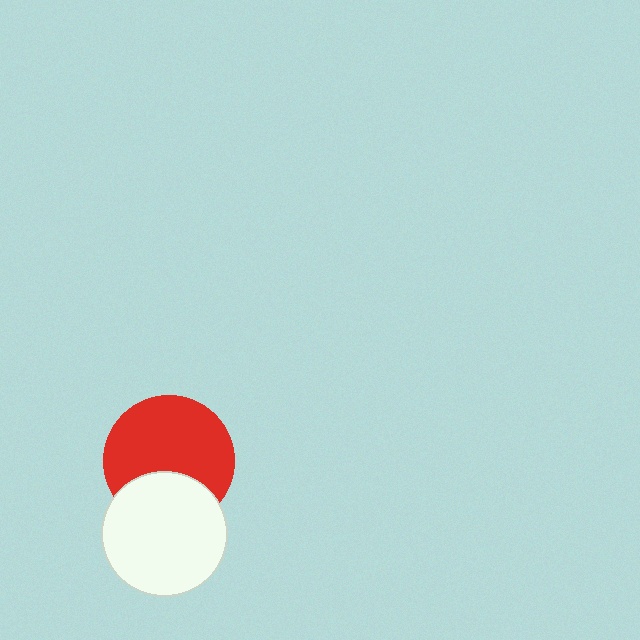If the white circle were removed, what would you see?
You would see the complete red circle.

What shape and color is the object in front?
The object in front is a white circle.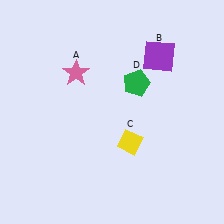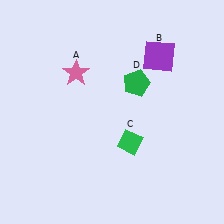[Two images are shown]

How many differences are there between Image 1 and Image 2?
There is 1 difference between the two images.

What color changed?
The diamond (C) changed from yellow in Image 1 to green in Image 2.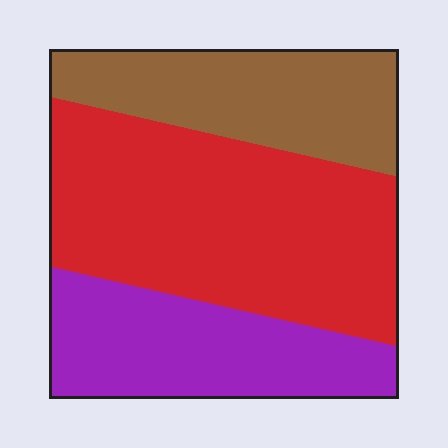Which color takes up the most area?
Red, at roughly 50%.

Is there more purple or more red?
Red.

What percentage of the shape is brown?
Brown takes up about one quarter (1/4) of the shape.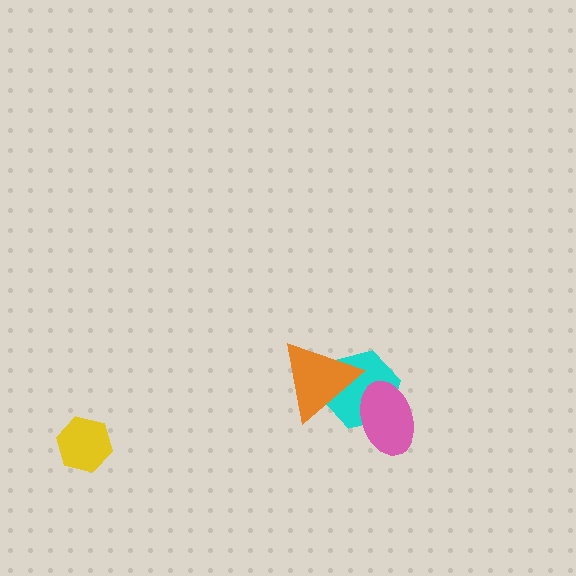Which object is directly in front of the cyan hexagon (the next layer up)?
The pink ellipse is directly in front of the cyan hexagon.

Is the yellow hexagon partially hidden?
No, no other shape covers it.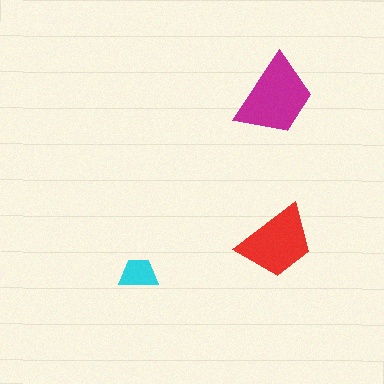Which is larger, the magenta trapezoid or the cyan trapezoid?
The magenta one.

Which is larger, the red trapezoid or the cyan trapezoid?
The red one.